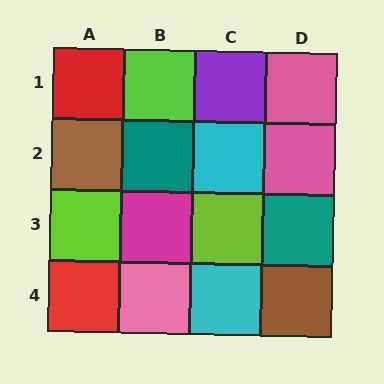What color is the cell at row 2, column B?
Teal.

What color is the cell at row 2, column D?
Pink.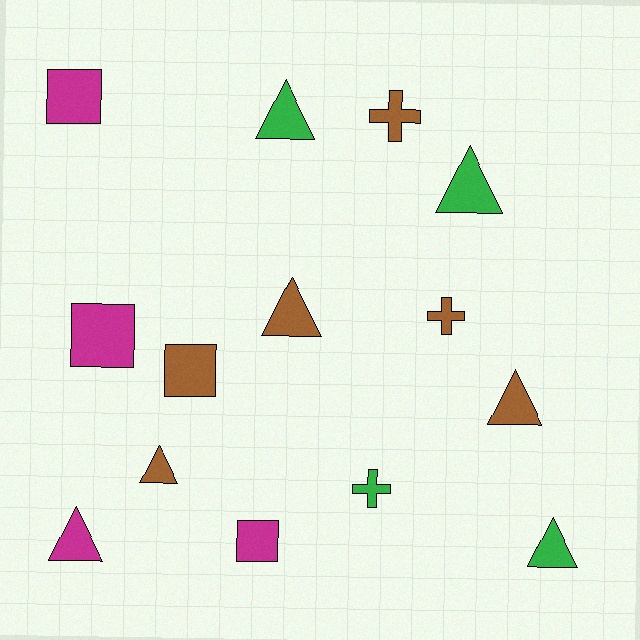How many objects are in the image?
There are 14 objects.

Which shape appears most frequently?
Triangle, with 7 objects.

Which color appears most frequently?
Brown, with 6 objects.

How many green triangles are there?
There are 3 green triangles.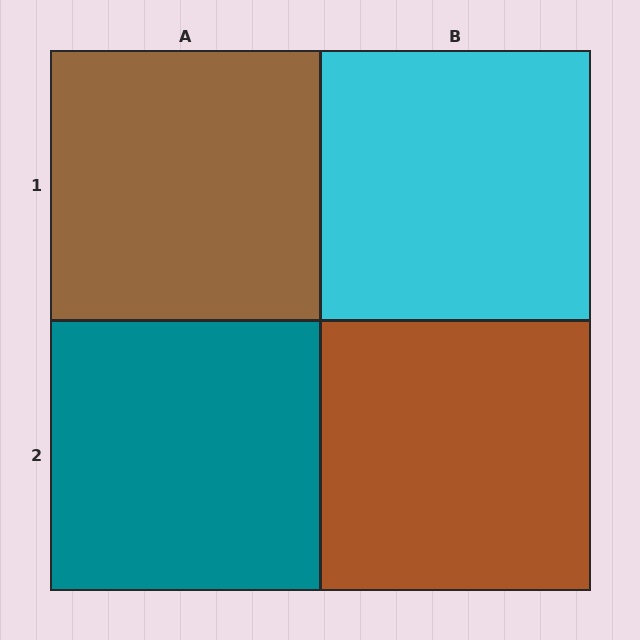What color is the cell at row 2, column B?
Brown.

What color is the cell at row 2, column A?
Teal.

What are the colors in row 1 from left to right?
Brown, cyan.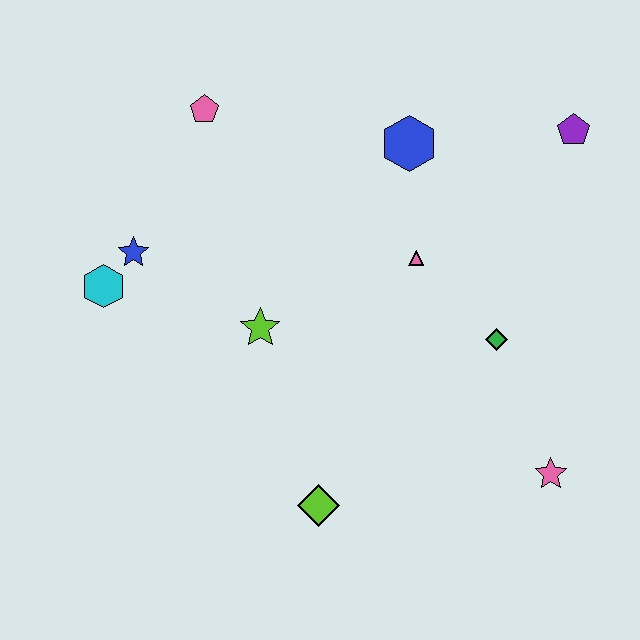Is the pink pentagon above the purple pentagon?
Yes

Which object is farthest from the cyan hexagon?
The purple pentagon is farthest from the cyan hexagon.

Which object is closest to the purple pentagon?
The blue hexagon is closest to the purple pentagon.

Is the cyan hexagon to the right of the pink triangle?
No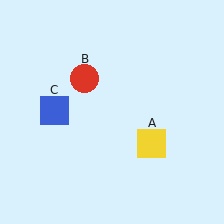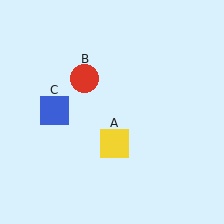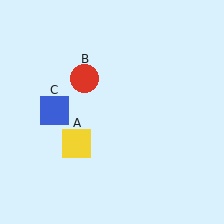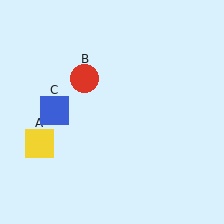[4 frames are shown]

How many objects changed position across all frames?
1 object changed position: yellow square (object A).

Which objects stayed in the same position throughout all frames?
Red circle (object B) and blue square (object C) remained stationary.